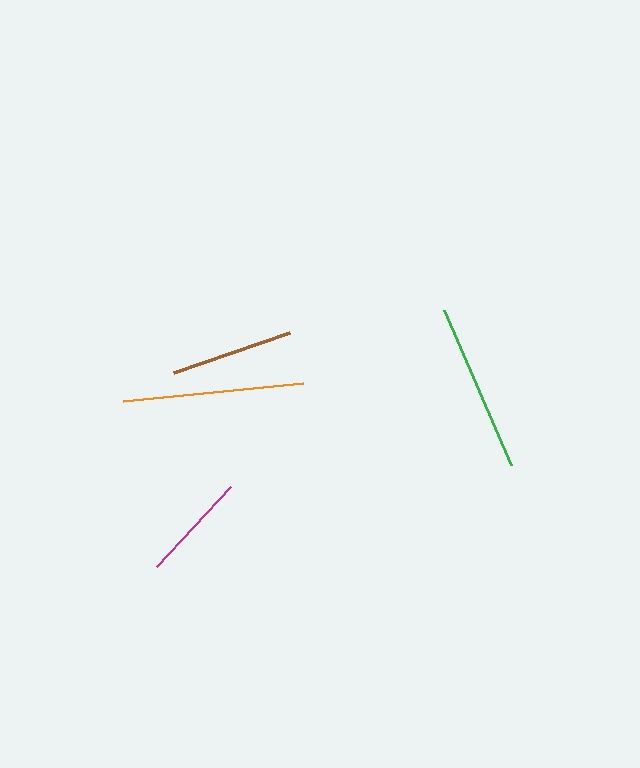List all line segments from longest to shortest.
From longest to shortest: orange, green, brown, magenta.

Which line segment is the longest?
The orange line is the longest at approximately 181 pixels.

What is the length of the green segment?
The green segment is approximately 169 pixels long.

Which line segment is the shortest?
The magenta line is the shortest at approximately 109 pixels.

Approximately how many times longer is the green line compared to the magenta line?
The green line is approximately 1.6 times the length of the magenta line.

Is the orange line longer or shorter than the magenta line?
The orange line is longer than the magenta line.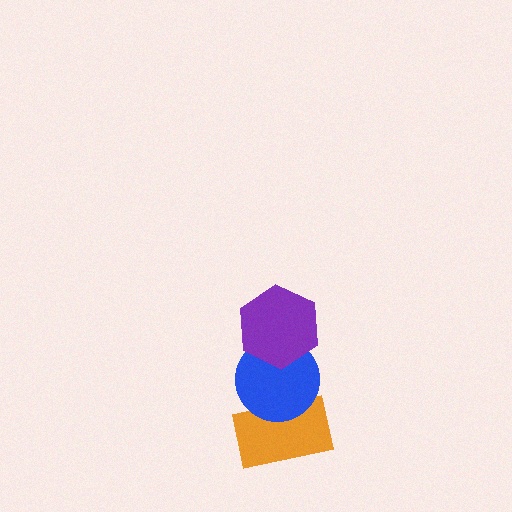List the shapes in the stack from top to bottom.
From top to bottom: the purple hexagon, the blue circle, the orange rectangle.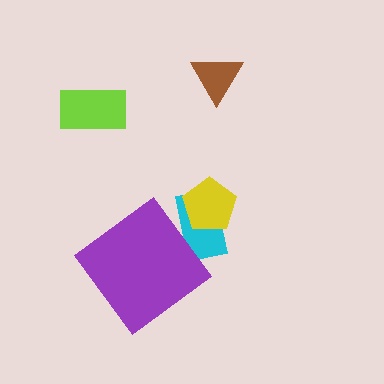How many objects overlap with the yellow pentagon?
1 object overlaps with the yellow pentagon.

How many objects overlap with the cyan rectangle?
2 objects overlap with the cyan rectangle.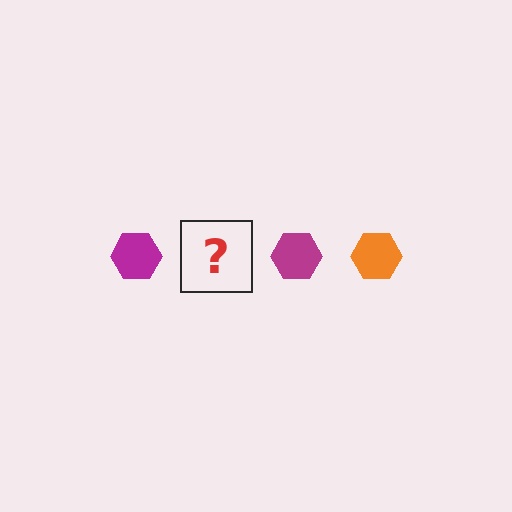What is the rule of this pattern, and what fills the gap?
The rule is that the pattern cycles through magenta, orange hexagons. The gap should be filled with an orange hexagon.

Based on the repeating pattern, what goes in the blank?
The blank should be an orange hexagon.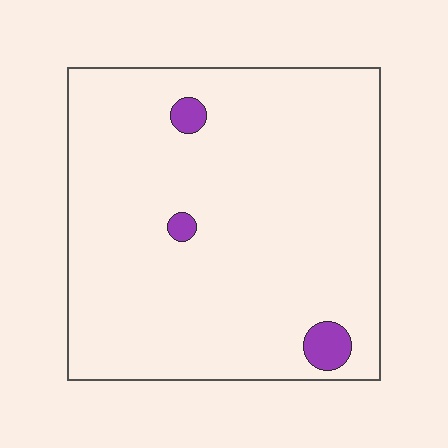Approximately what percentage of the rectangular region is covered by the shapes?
Approximately 5%.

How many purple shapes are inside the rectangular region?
3.